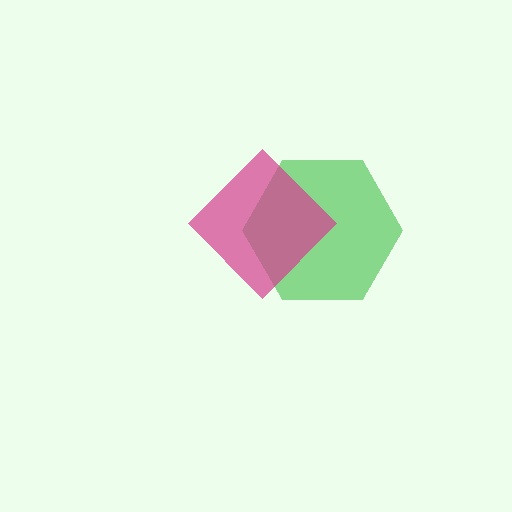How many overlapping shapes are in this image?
There are 2 overlapping shapes in the image.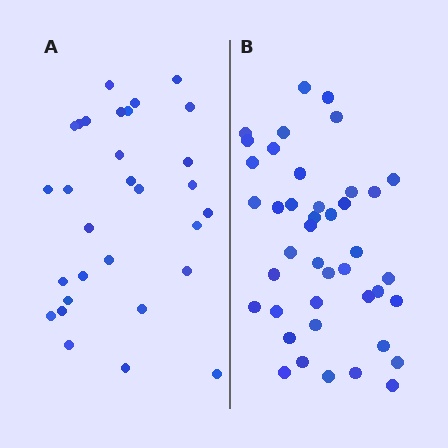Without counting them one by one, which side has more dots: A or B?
Region B (the right region) has more dots.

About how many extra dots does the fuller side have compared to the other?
Region B has roughly 12 or so more dots than region A.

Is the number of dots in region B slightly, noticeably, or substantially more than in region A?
Region B has noticeably more, but not dramatically so. The ratio is roughly 1.4 to 1.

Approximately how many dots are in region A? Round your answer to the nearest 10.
About 30 dots.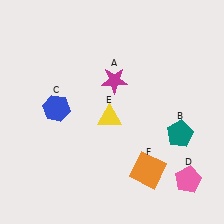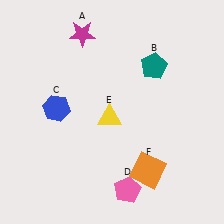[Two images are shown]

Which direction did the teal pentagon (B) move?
The teal pentagon (B) moved up.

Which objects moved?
The objects that moved are: the magenta star (A), the teal pentagon (B), the pink pentagon (D).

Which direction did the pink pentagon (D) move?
The pink pentagon (D) moved left.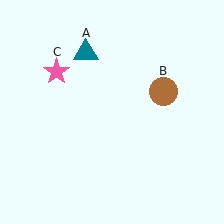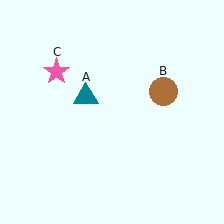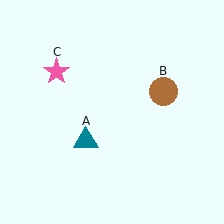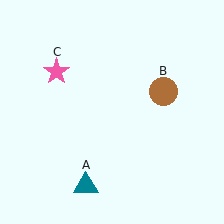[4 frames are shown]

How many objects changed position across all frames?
1 object changed position: teal triangle (object A).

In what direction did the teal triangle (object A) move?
The teal triangle (object A) moved down.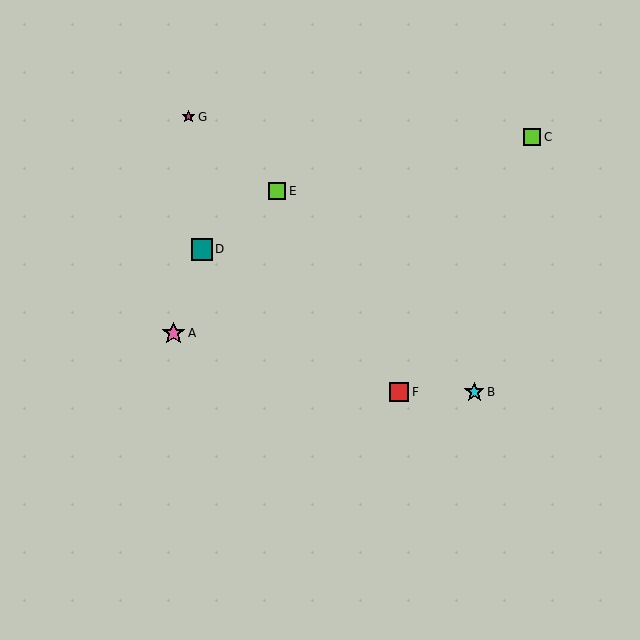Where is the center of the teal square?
The center of the teal square is at (202, 249).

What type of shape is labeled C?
Shape C is a lime square.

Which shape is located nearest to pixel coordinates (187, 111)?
The magenta star (labeled G) at (188, 117) is nearest to that location.